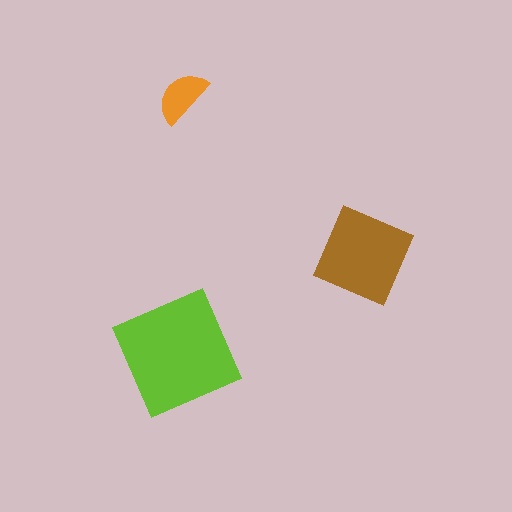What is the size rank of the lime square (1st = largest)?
1st.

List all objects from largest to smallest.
The lime square, the brown diamond, the orange semicircle.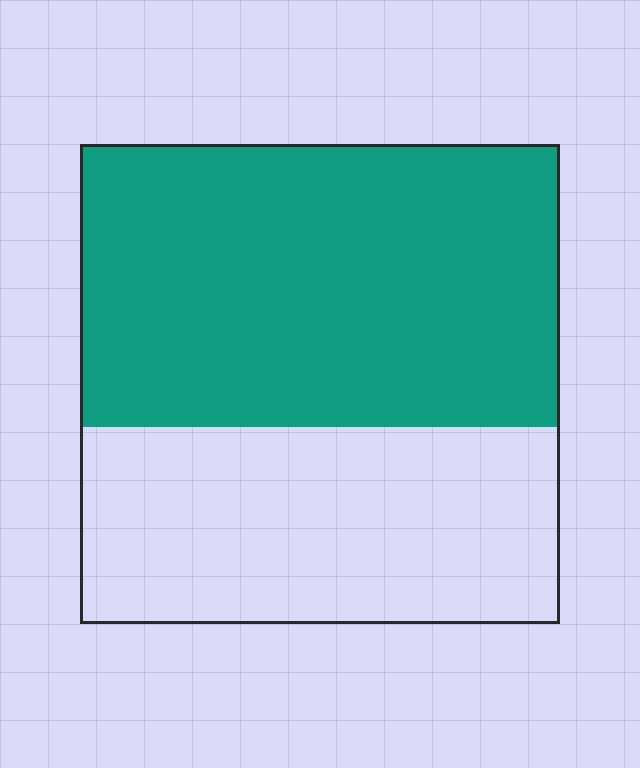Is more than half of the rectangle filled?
Yes.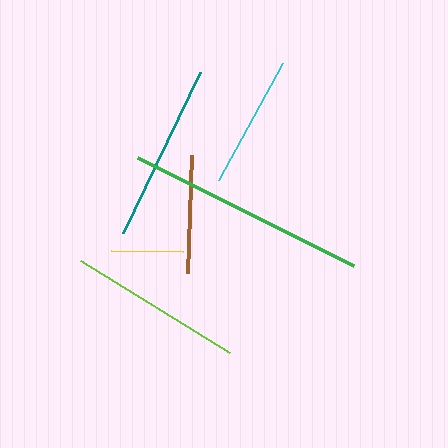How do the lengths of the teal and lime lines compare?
The teal and lime lines are approximately the same length.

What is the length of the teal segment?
The teal segment is approximately 178 pixels long.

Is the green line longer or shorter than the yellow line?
The green line is longer than the yellow line.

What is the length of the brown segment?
The brown segment is approximately 118 pixels long.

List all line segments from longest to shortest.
From longest to shortest: green, teal, lime, cyan, brown, yellow.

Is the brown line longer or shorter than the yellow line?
The brown line is longer than the yellow line.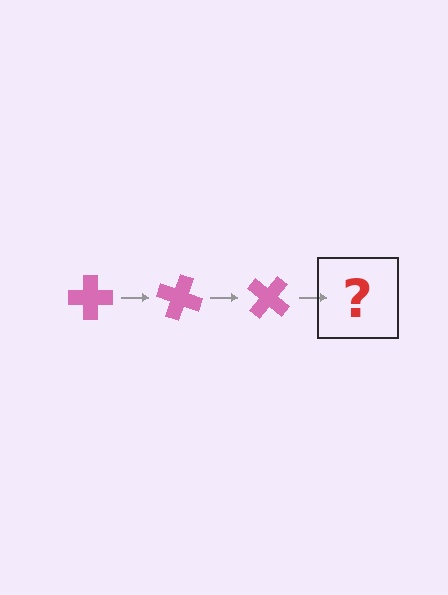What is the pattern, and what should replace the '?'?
The pattern is that the cross rotates 20 degrees each step. The '?' should be a pink cross rotated 60 degrees.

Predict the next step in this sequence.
The next step is a pink cross rotated 60 degrees.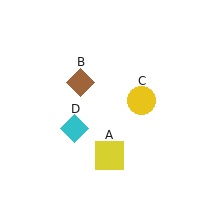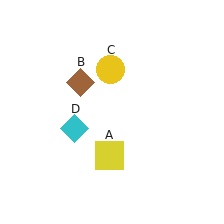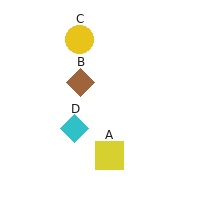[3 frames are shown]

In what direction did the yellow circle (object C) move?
The yellow circle (object C) moved up and to the left.